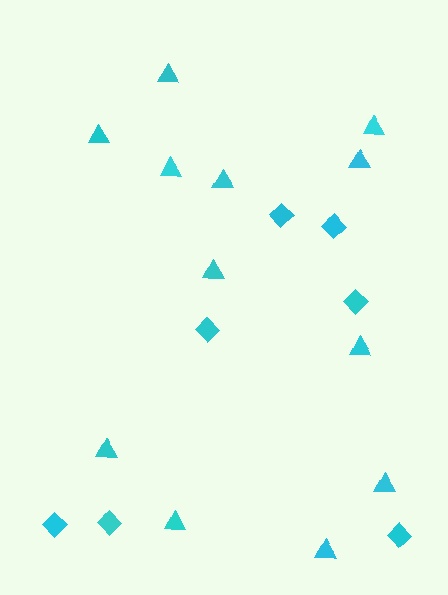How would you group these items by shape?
There are 2 groups: one group of triangles (12) and one group of diamonds (7).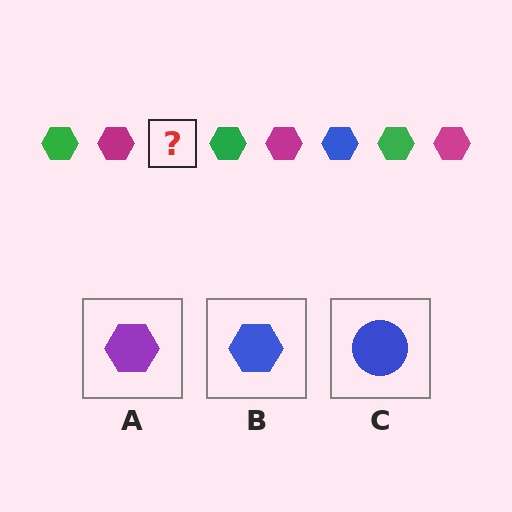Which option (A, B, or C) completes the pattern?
B.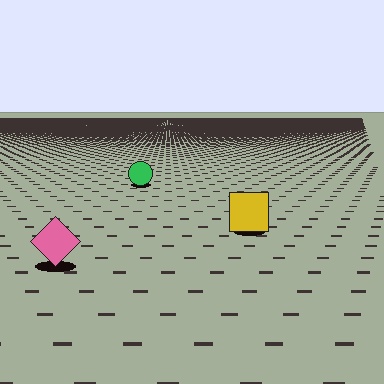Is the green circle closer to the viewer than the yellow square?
No. The yellow square is closer — you can tell from the texture gradient: the ground texture is coarser near it.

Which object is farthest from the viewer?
The green circle is farthest from the viewer. It appears smaller and the ground texture around it is denser.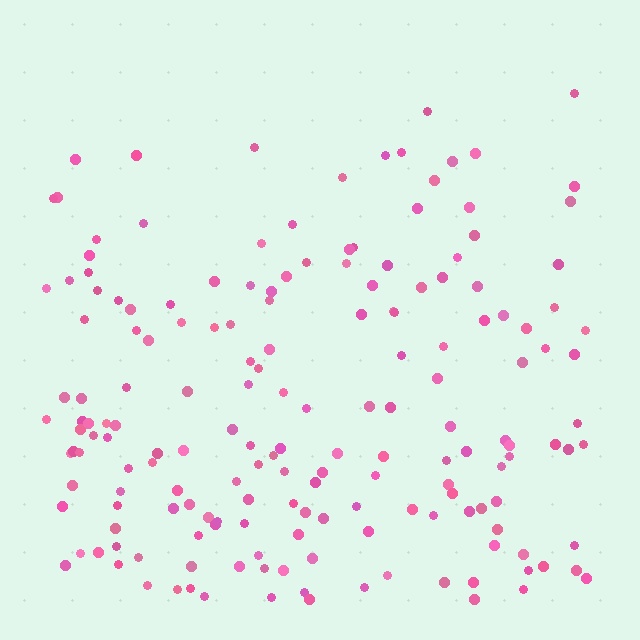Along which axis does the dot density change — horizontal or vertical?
Vertical.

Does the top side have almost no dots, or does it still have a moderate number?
Still a moderate number, just noticeably fewer than the bottom.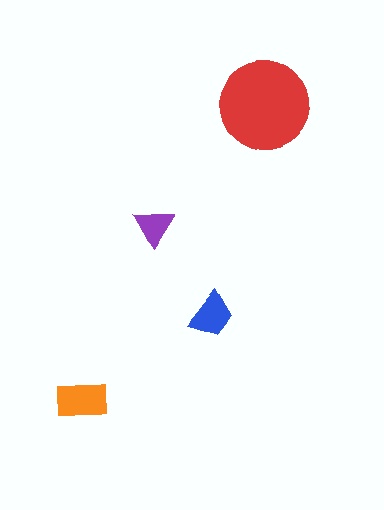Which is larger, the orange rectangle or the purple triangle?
The orange rectangle.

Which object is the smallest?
The purple triangle.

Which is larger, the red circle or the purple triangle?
The red circle.